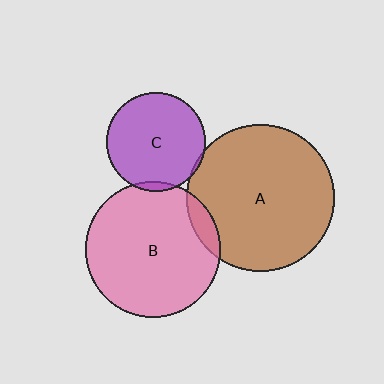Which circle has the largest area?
Circle A (brown).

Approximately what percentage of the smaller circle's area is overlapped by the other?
Approximately 10%.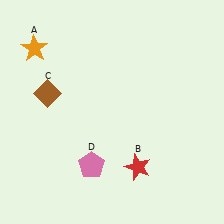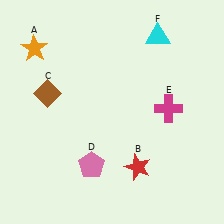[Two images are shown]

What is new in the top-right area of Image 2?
A magenta cross (E) was added in the top-right area of Image 2.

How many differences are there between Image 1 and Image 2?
There are 2 differences between the two images.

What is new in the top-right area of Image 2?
A cyan triangle (F) was added in the top-right area of Image 2.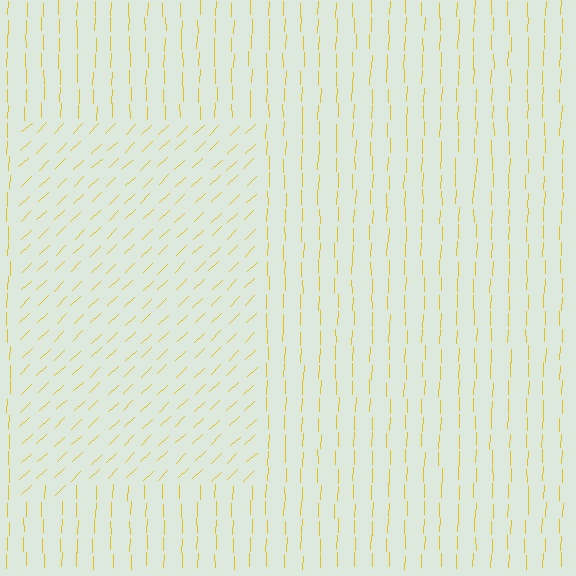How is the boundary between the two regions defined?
The boundary is defined purely by a change in line orientation (approximately 45 degrees difference). All lines are the same color and thickness.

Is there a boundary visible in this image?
Yes, there is a texture boundary formed by a change in line orientation.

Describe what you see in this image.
The image is filled with small yellow line segments. A rectangle region in the image has lines oriented differently from the surrounding lines, creating a visible texture boundary.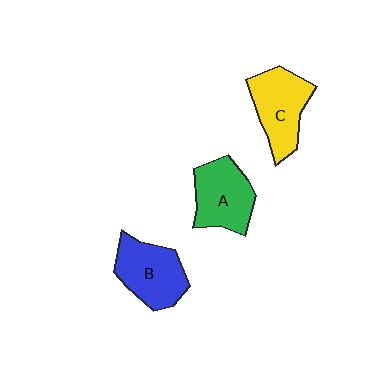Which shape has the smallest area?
Shape A (green).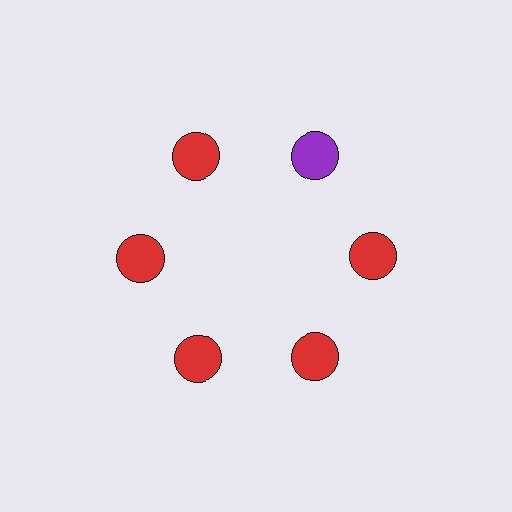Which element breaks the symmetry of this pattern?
The purple circle at roughly the 1 o'clock position breaks the symmetry. All other shapes are red circles.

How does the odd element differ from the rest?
It has a different color: purple instead of red.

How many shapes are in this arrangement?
There are 6 shapes arranged in a ring pattern.